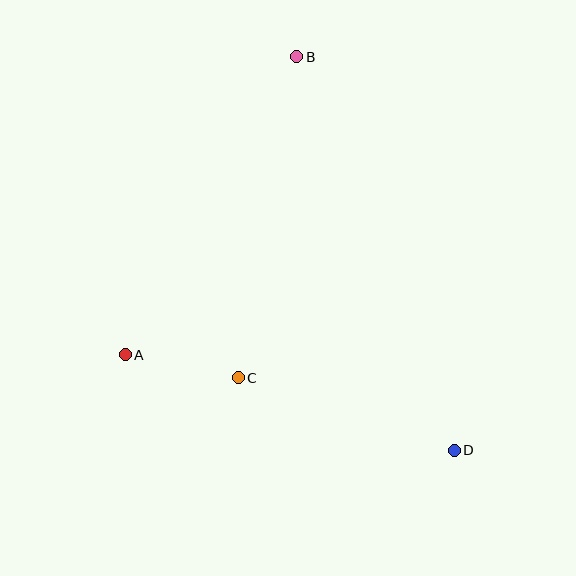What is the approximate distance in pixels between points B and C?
The distance between B and C is approximately 326 pixels.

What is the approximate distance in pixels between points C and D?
The distance between C and D is approximately 228 pixels.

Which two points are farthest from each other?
Points B and D are farthest from each other.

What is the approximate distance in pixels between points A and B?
The distance between A and B is approximately 344 pixels.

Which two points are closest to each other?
Points A and C are closest to each other.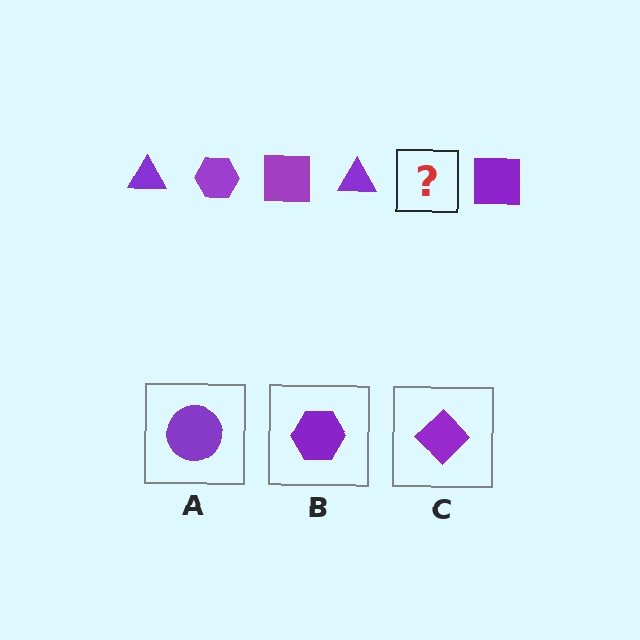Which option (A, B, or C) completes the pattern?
B.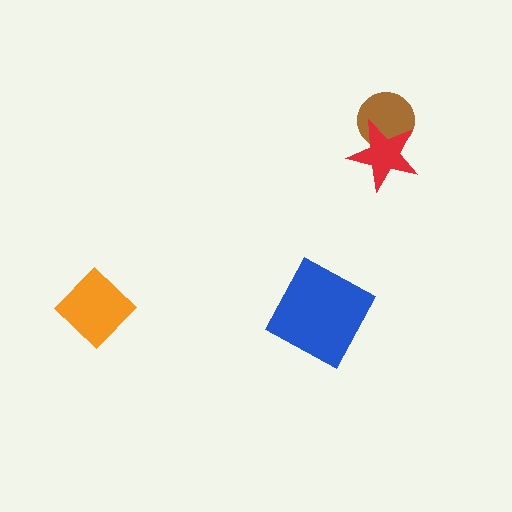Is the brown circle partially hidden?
Yes, it is partially covered by another shape.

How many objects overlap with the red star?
1 object overlaps with the red star.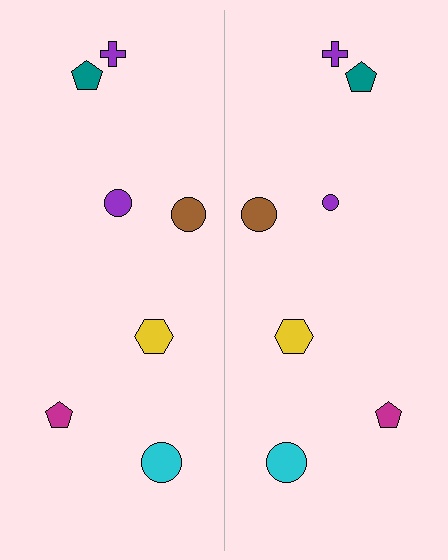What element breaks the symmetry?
The purple circle on the right side has a different size than its mirror counterpart.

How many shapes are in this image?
There are 14 shapes in this image.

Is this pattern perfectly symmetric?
No, the pattern is not perfectly symmetric. The purple circle on the right side has a different size than its mirror counterpart.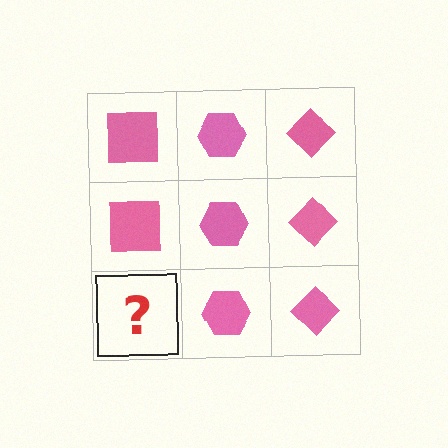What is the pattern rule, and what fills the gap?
The rule is that each column has a consistent shape. The gap should be filled with a pink square.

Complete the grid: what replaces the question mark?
The question mark should be replaced with a pink square.